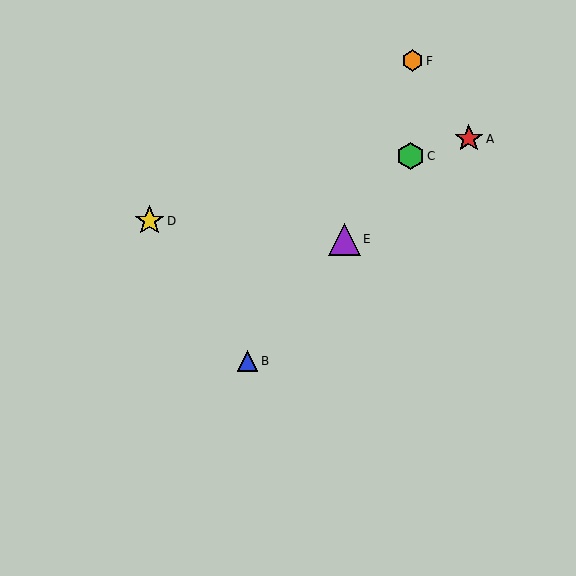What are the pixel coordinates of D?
Object D is at (149, 221).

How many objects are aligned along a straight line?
3 objects (B, C, E) are aligned along a straight line.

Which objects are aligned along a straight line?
Objects B, C, E are aligned along a straight line.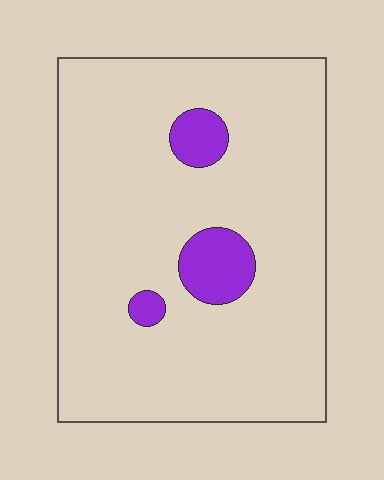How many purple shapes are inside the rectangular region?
3.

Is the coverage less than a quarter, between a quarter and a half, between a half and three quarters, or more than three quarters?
Less than a quarter.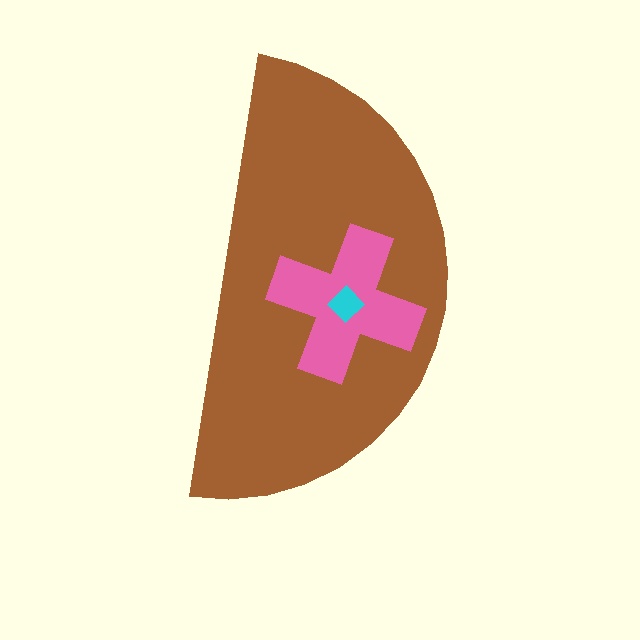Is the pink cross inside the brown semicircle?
Yes.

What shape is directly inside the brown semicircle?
The pink cross.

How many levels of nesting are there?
3.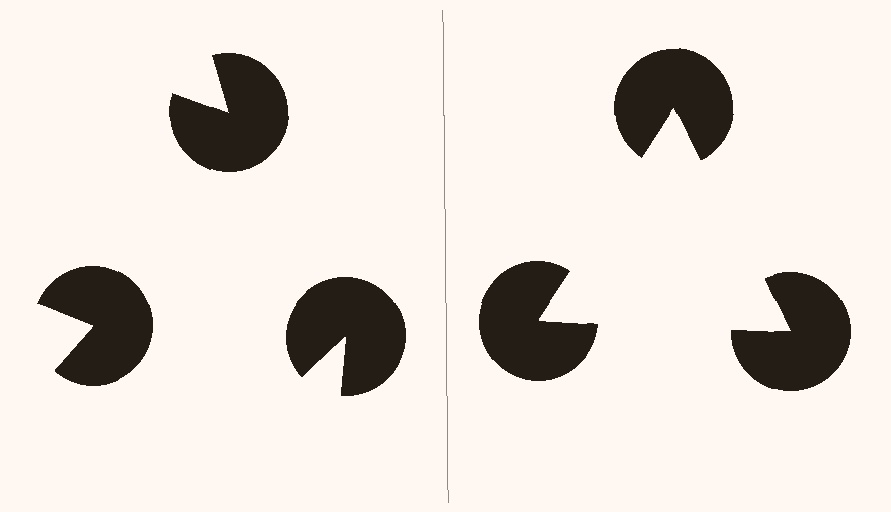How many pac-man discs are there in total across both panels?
6 — 3 on each side.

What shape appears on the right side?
An illusory triangle.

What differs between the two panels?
The pac-man discs are positioned identically on both sides; only the wedge orientations differ. On the right they align to a triangle; on the left they are misaligned.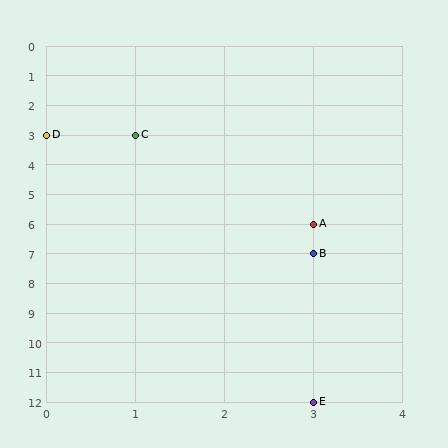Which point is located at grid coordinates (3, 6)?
Point A is at (3, 6).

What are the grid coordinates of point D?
Point D is at grid coordinates (0, 3).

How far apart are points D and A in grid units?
Points D and A are 3 columns and 3 rows apart (about 4.2 grid units diagonally).